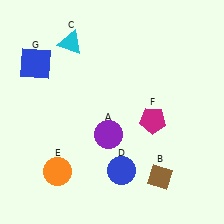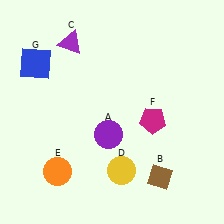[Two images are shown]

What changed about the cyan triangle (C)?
In Image 1, C is cyan. In Image 2, it changed to purple.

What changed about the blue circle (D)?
In Image 1, D is blue. In Image 2, it changed to yellow.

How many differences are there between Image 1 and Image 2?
There are 2 differences between the two images.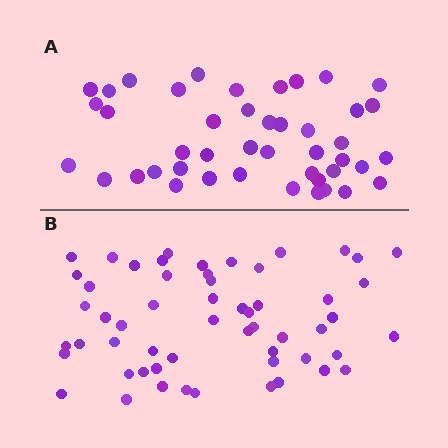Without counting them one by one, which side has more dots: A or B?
Region B (the bottom region) has more dots.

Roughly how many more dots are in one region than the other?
Region B has roughly 12 or so more dots than region A.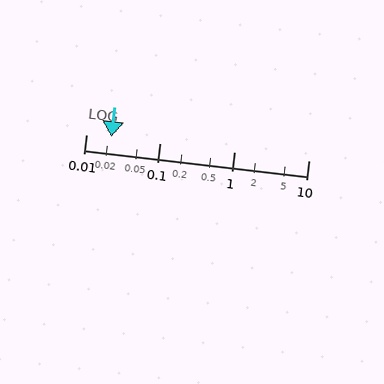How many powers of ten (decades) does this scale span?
The scale spans 3 decades, from 0.01 to 10.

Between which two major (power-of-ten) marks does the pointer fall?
The pointer is between 0.01 and 0.1.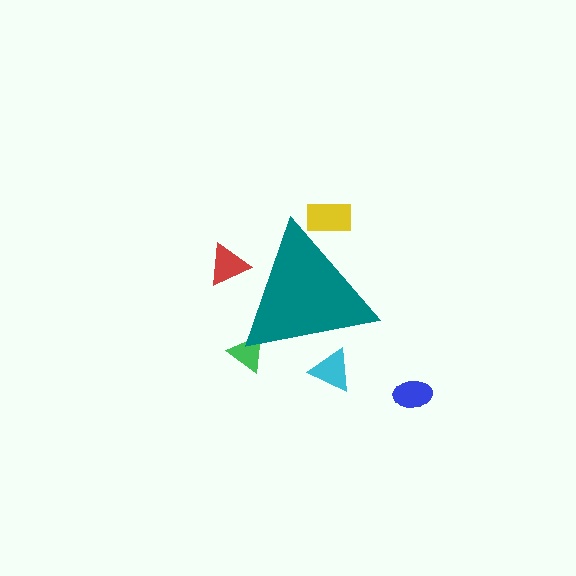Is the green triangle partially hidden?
Yes, the green triangle is partially hidden behind the teal triangle.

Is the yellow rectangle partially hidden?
Yes, the yellow rectangle is partially hidden behind the teal triangle.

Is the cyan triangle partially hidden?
Yes, the cyan triangle is partially hidden behind the teal triangle.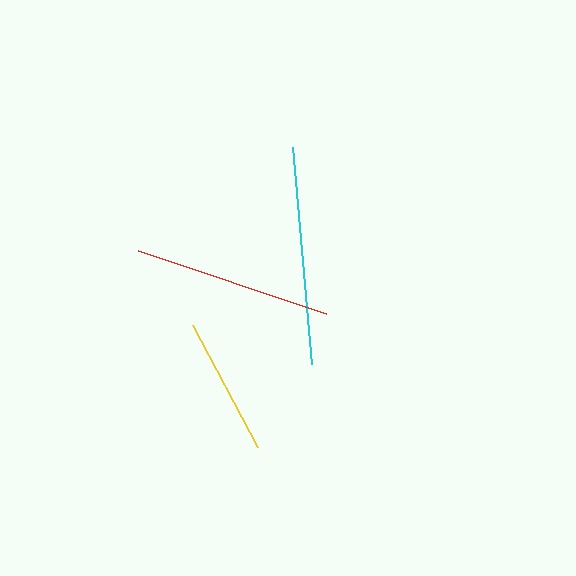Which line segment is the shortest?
The yellow line is the shortest at approximately 139 pixels.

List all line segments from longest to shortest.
From longest to shortest: cyan, red, yellow.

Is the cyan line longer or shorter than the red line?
The cyan line is longer than the red line.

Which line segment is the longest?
The cyan line is the longest at approximately 218 pixels.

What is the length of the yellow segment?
The yellow segment is approximately 139 pixels long.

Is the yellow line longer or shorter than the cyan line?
The cyan line is longer than the yellow line.